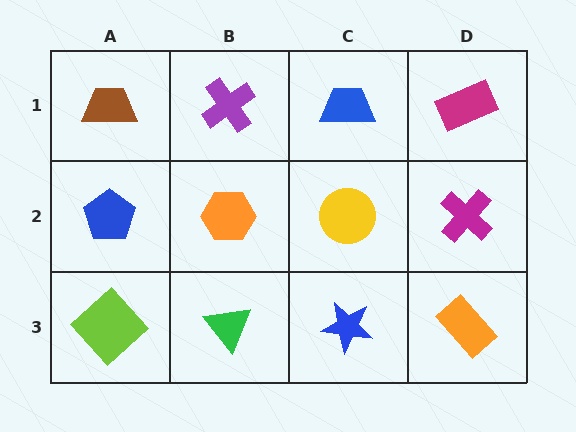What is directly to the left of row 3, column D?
A blue star.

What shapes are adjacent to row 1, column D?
A magenta cross (row 2, column D), a blue trapezoid (row 1, column C).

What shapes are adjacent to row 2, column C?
A blue trapezoid (row 1, column C), a blue star (row 3, column C), an orange hexagon (row 2, column B), a magenta cross (row 2, column D).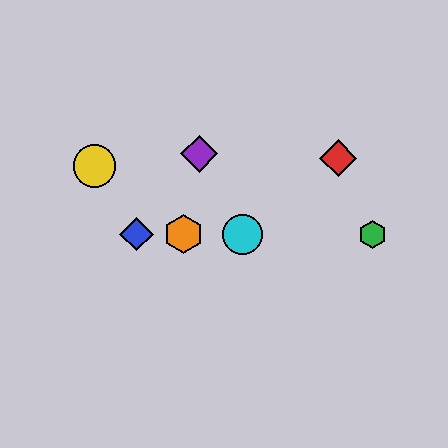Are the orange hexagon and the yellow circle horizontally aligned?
No, the orange hexagon is at y≈234 and the yellow circle is at y≈166.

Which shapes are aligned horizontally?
The blue diamond, the green hexagon, the orange hexagon, the cyan circle are aligned horizontally.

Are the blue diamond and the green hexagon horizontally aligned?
Yes, both are at y≈234.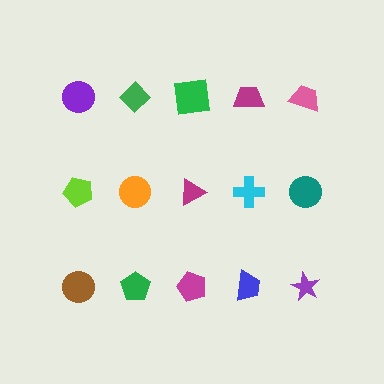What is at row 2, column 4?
A cyan cross.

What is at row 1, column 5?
A pink trapezoid.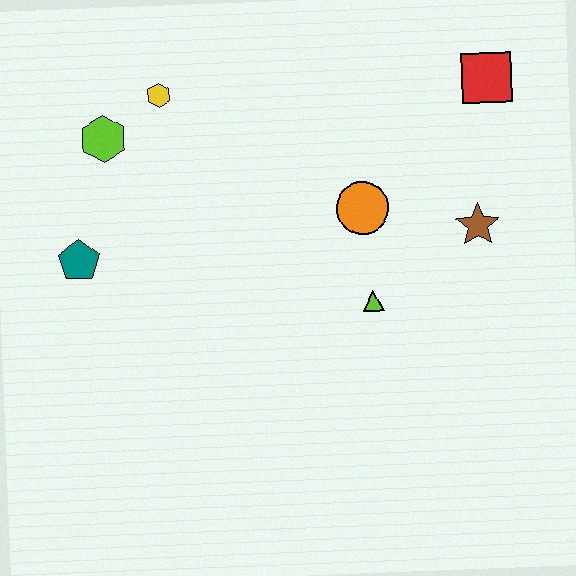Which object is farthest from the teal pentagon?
The red square is farthest from the teal pentagon.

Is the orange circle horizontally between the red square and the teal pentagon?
Yes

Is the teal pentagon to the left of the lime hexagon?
Yes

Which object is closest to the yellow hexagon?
The lime hexagon is closest to the yellow hexagon.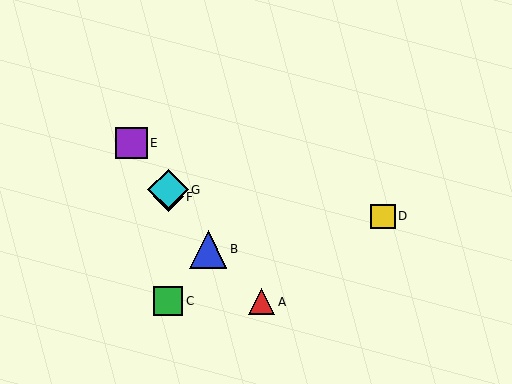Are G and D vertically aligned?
No, G is at x≈168 and D is at x≈383.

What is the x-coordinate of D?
Object D is at x≈383.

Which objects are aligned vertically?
Objects C, F, G are aligned vertically.